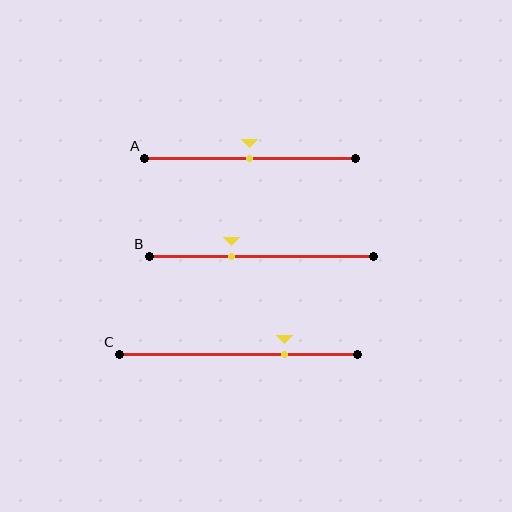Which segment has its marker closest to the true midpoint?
Segment A has its marker closest to the true midpoint.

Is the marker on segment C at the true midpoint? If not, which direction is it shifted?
No, the marker on segment C is shifted to the right by about 19% of the segment length.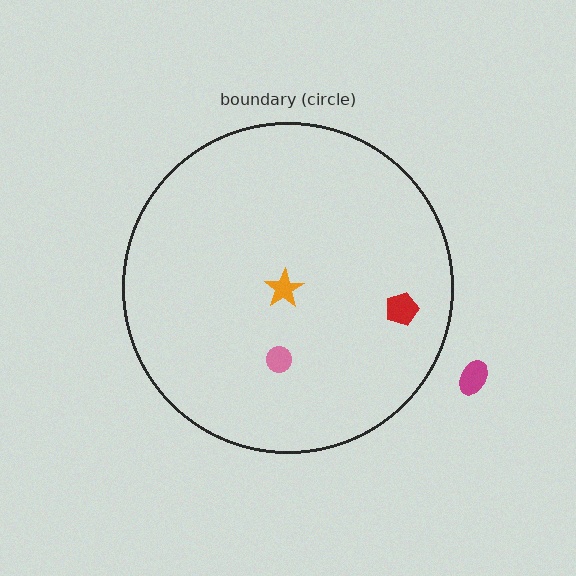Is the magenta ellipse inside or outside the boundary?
Outside.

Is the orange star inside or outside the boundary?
Inside.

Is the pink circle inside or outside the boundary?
Inside.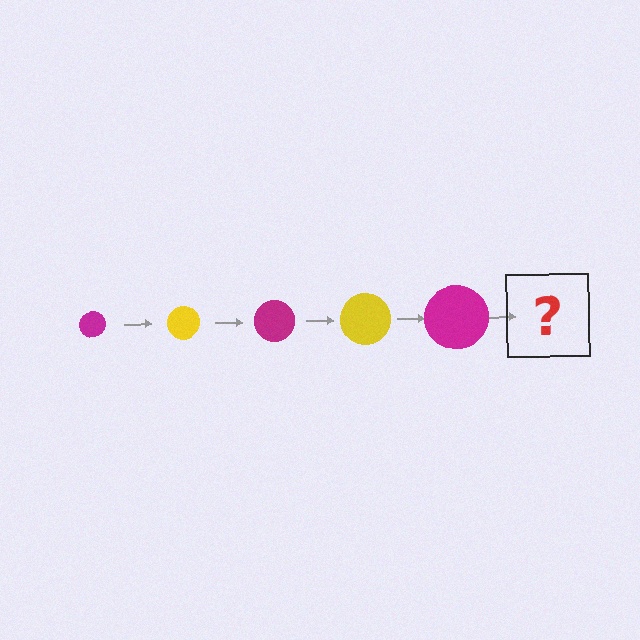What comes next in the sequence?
The next element should be a yellow circle, larger than the previous one.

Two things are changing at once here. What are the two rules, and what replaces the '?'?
The two rules are that the circle grows larger each step and the color cycles through magenta and yellow. The '?' should be a yellow circle, larger than the previous one.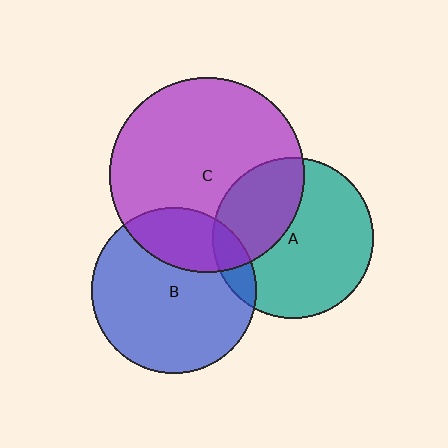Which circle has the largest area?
Circle C (purple).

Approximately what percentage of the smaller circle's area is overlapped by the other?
Approximately 35%.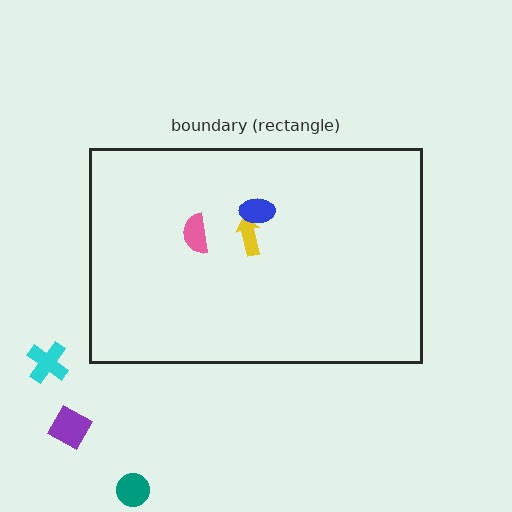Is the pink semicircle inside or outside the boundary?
Inside.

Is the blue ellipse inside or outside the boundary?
Inside.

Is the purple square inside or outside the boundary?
Outside.